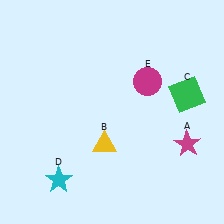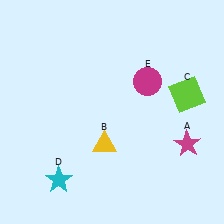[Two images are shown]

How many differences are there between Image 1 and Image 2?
There is 1 difference between the two images.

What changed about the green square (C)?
In Image 1, C is green. In Image 2, it changed to lime.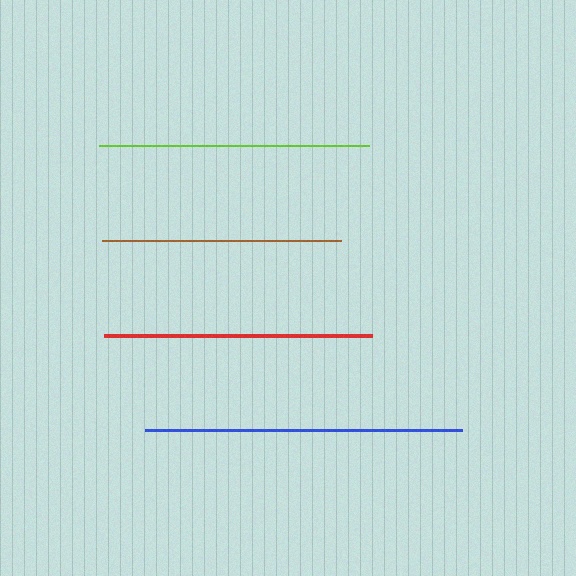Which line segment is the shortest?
The brown line is the shortest at approximately 239 pixels.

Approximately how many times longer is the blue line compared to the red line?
The blue line is approximately 1.2 times the length of the red line.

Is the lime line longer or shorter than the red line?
The lime line is longer than the red line.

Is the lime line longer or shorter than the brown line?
The lime line is longer than the brown line.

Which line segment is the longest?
The blue line is the longest at approximately 317 pixels.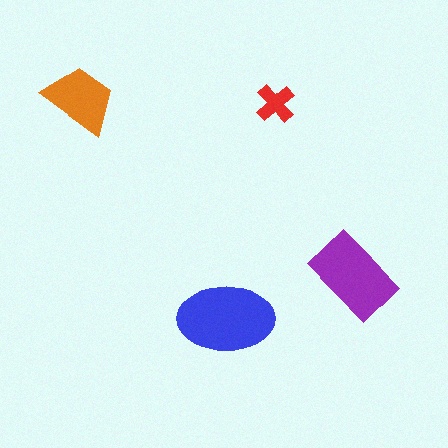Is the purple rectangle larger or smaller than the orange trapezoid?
Larger.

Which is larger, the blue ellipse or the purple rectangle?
The blue ellipse.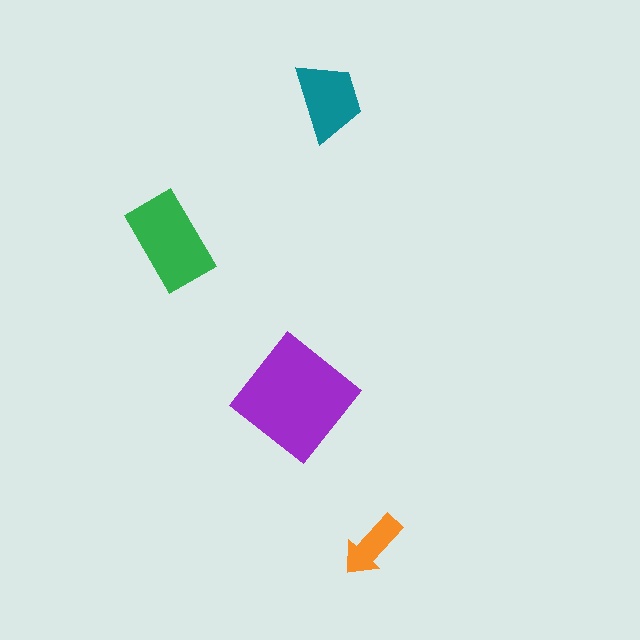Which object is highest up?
The teal trapezoid is topmost.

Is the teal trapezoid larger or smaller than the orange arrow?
Larger.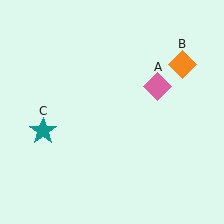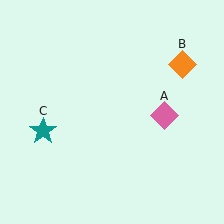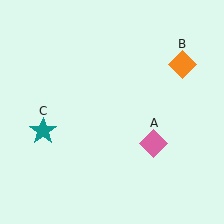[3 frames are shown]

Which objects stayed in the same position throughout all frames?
Orange diamond (object B) and teal star (object C) remained stationary.